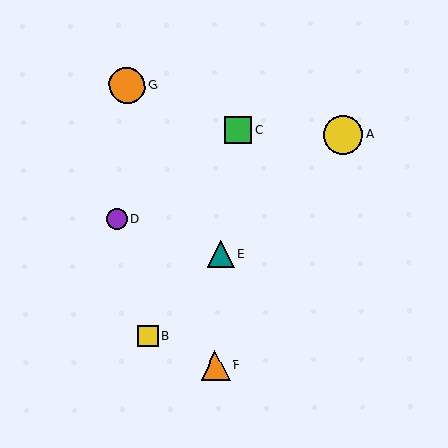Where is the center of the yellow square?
The center of the yellow square is at (148, 336).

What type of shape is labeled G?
Shape G is an orange circle.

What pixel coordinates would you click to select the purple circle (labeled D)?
Click at (117, 219) to select the purple circle D.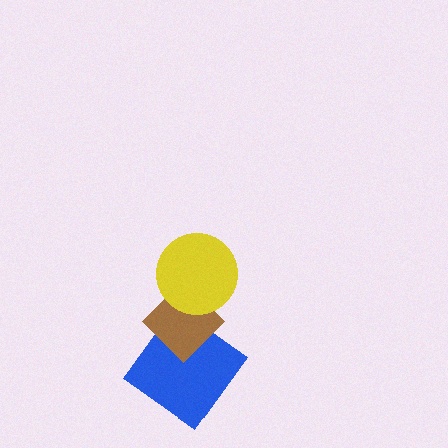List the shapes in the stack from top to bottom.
From top to bottom: the yellow circle, the brown diamond, the blue diamond.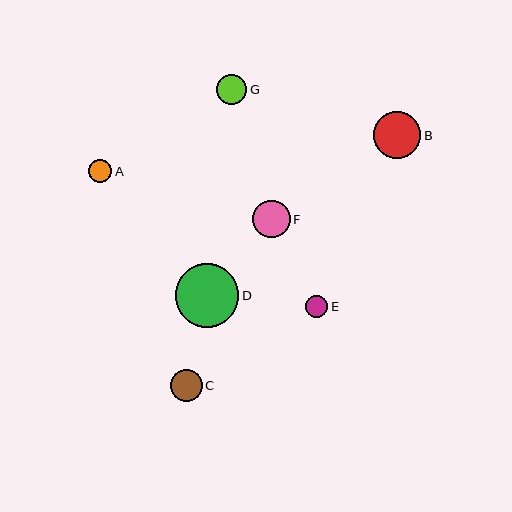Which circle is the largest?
Circle D is the largest with a size of approximately 64 pixels.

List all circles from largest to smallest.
From largest to smallest: D, B, F, C, G, A, E.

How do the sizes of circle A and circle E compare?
Circle A and circle E are approximately the same size.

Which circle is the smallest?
Circle E is the smallest with a size of approximately 22 pixels.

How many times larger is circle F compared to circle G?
Circle F is approximately 1.2 times the size of circle G.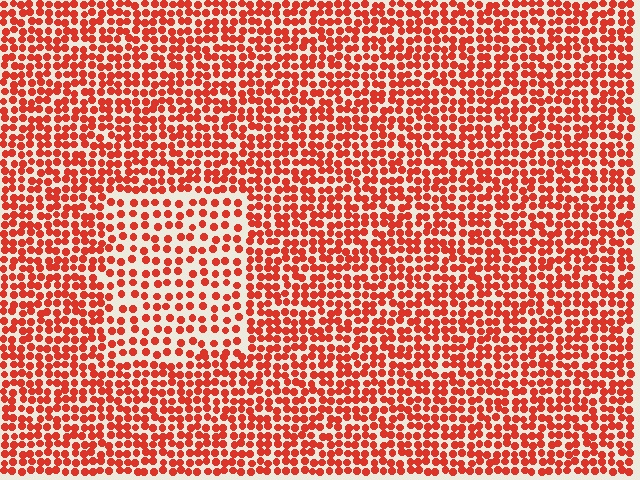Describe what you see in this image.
The image contains small red elements arranged at two different densities. A rectangle-shaped region is visible where the elements are less densely packed than the surrounding area.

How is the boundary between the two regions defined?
The boundary is defined by a change in element density (approximately 1.7x ratio). All elements are the same color, size, and shape.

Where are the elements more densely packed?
The elements are more densely packed outside the rectangle boundary.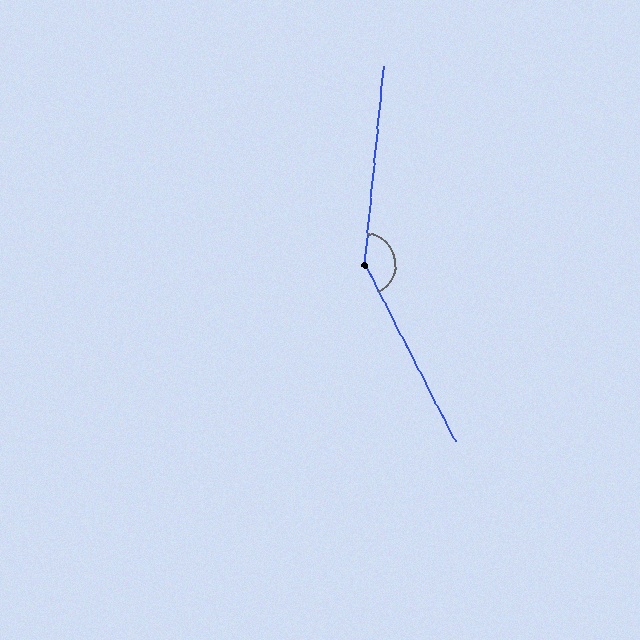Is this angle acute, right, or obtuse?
It is obtuse.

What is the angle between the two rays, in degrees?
Approximately 147 degrees.